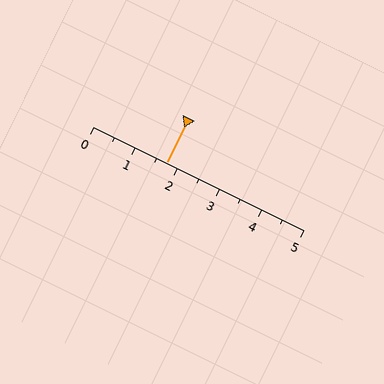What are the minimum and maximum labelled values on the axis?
The axis runs from 0 to 5.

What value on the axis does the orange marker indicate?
The marker indicates approximately 1.8.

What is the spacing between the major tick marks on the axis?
The major ticks are spaced 1 apart.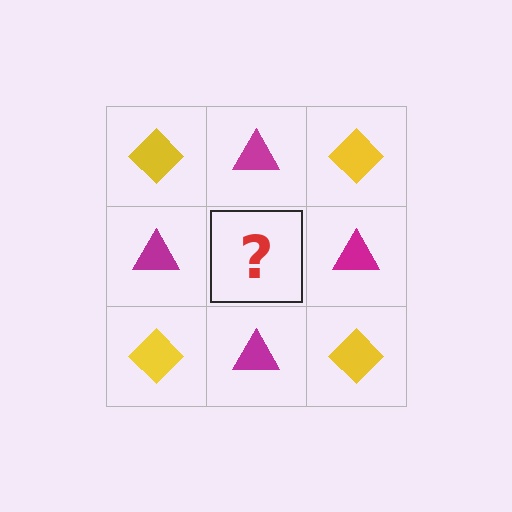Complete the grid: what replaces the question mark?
The question mark should be replaced with a yellow diamond.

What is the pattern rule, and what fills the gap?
The rule is that it alternates yellow diamond and magenta triangle in a checkerboard pattern. The gap should be filled with a yellow diamond.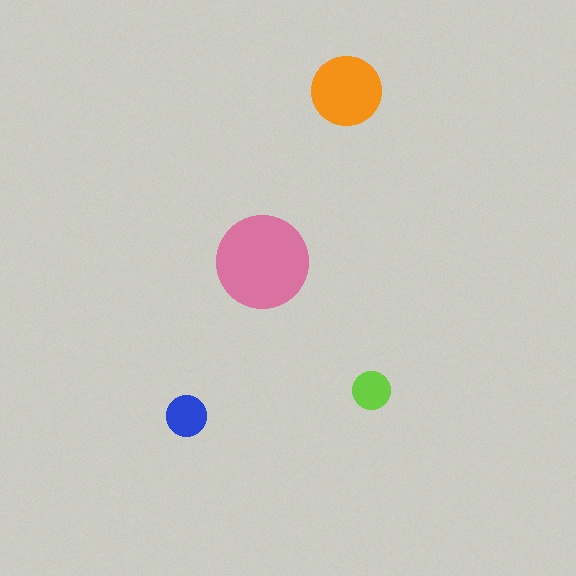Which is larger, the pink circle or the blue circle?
The pink one.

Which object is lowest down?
The blue circle is bottommost.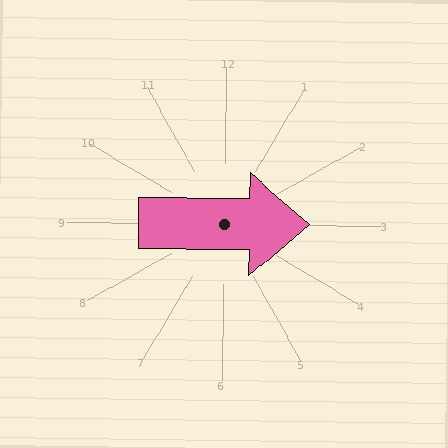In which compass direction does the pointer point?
East.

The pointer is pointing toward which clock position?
Roughly 3 o'clock.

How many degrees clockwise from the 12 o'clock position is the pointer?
Approximately 90 degrees.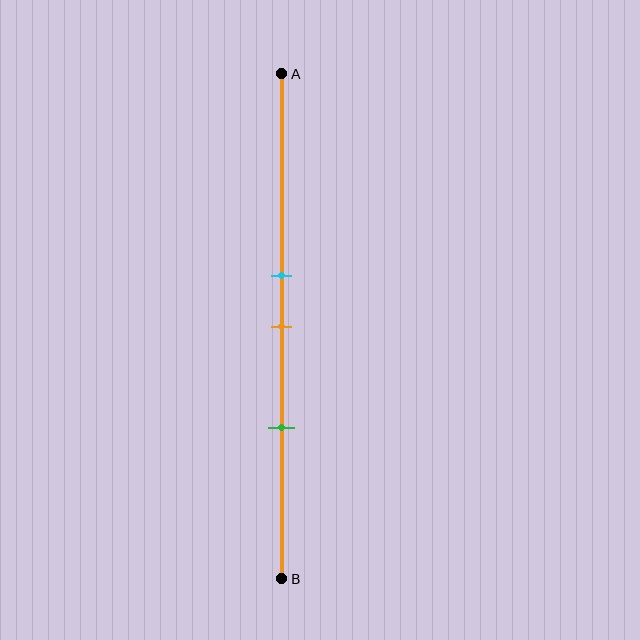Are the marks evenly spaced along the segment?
Yes, the marks are approximately evenly spaced.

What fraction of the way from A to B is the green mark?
The green mark is approximately 70% (0.7) of the way from A to B.